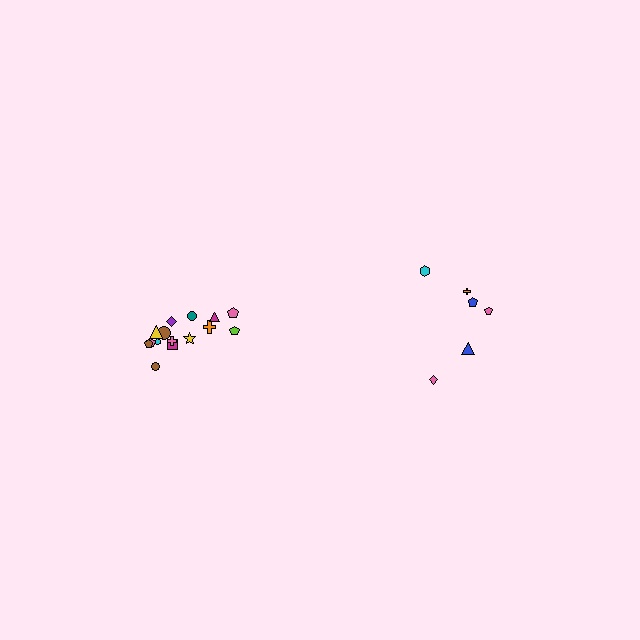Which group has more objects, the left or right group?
The left group.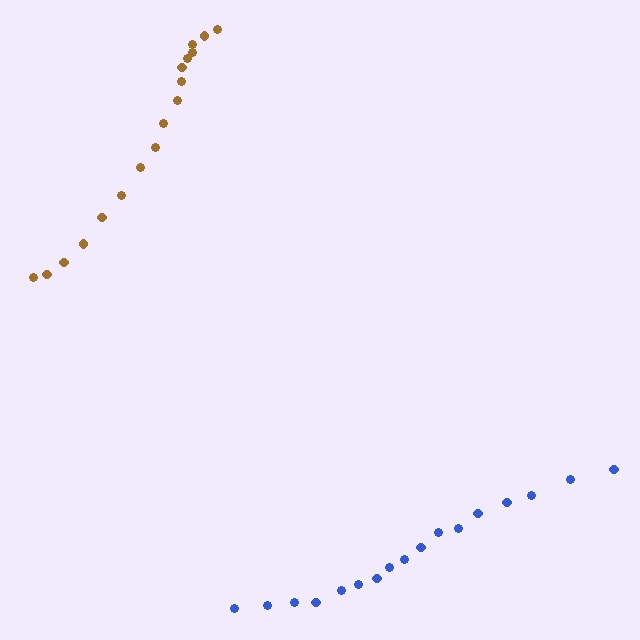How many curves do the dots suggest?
There are 2 distinct paths.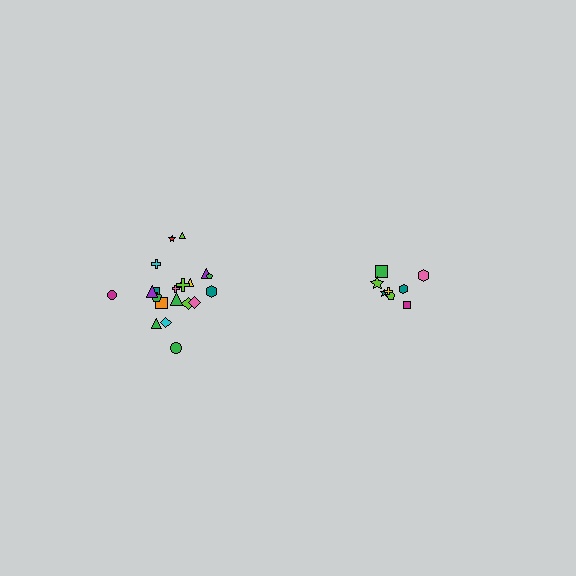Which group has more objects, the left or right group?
The left group.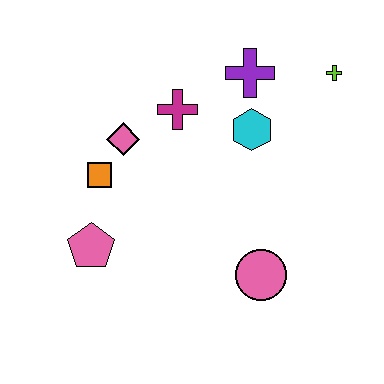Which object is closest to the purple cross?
The cyan hexagon is closest to the purple cross.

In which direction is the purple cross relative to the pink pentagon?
The purple cross is above the pink pentagon.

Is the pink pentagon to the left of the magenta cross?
Yes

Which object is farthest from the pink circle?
The lime cross is farthest from the pink circle.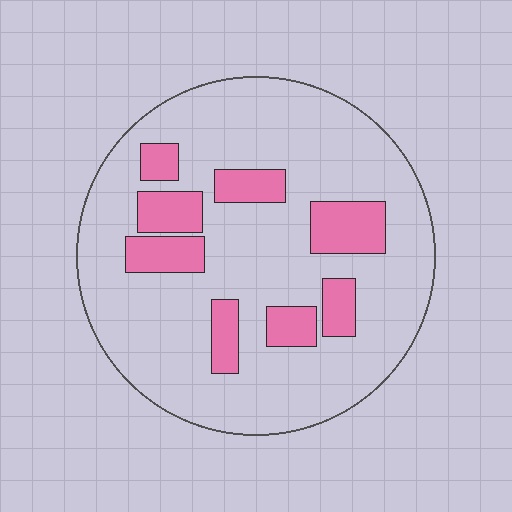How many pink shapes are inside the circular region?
8.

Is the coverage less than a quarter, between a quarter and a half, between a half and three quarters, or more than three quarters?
Less than a quarter.